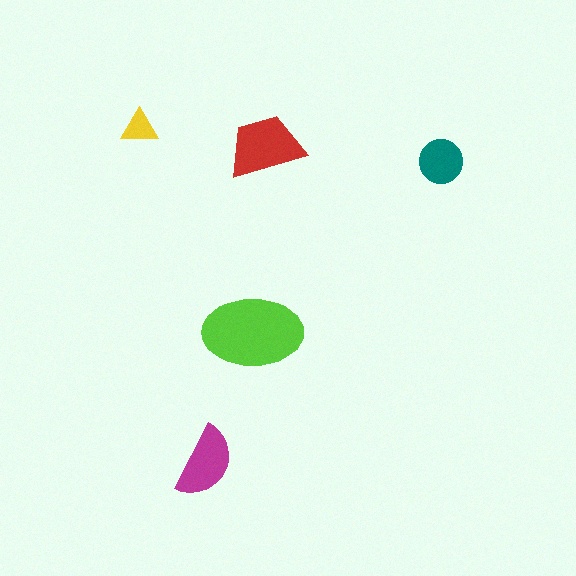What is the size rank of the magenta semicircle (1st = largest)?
3rd.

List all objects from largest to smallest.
The lime ellipse, the red trapezoid, the magenta semicircle, the teal circle, the yellow triangle.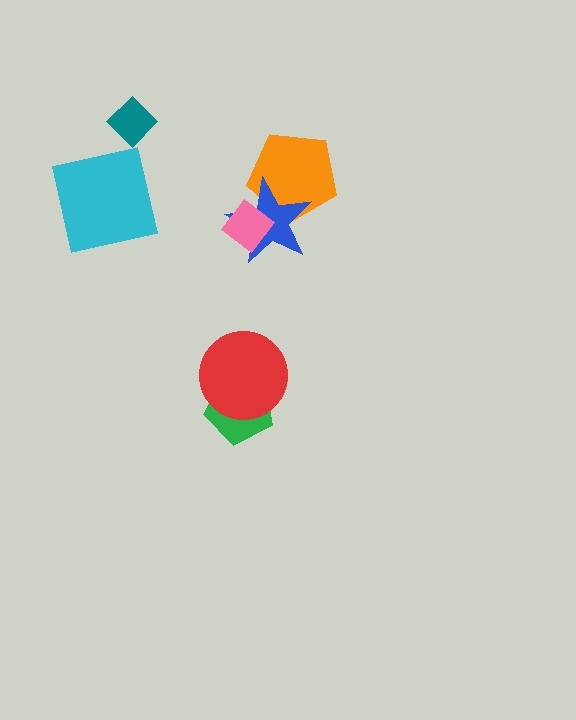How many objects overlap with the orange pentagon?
1 object overlaps with the orange pentagon.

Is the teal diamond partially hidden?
No, no other shape covers it.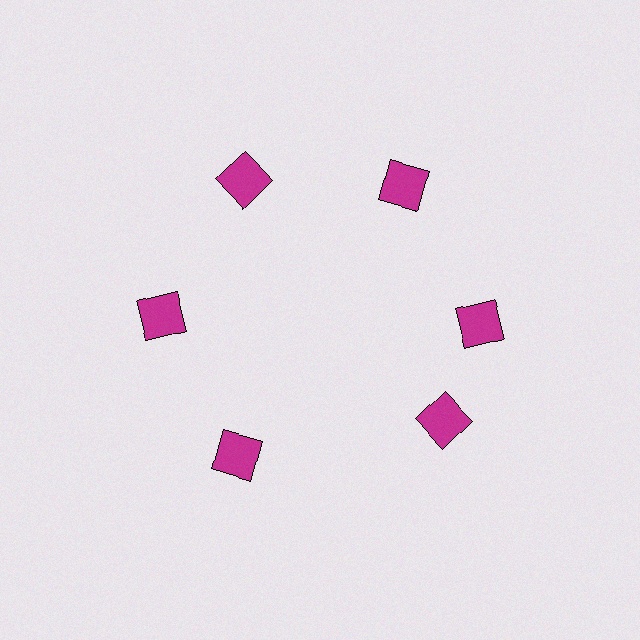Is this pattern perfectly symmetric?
No. The 6 magenta squares are arranged in a ring, but one element near the 5 o'clock position is rotated out of alignment along the ring, breaking the 6-fold rotational symmetry.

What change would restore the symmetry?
The symmetry would be restored by rotating it back into even spacing with its neighbors so that all 6 squares sit at equal angles and equal distance from the center.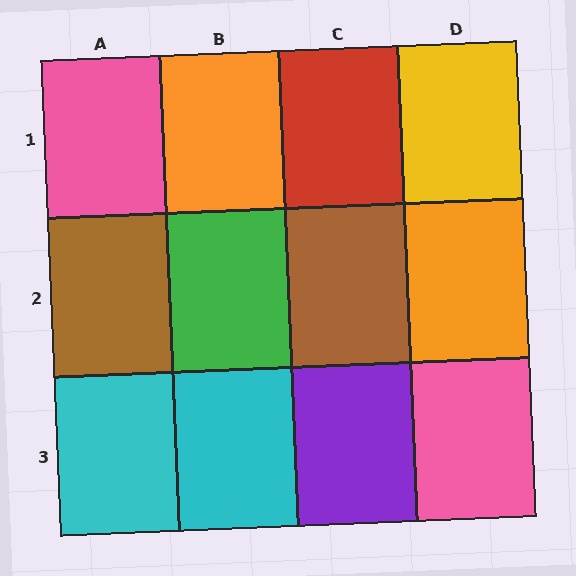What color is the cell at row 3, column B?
Cyan.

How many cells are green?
1 cell is green.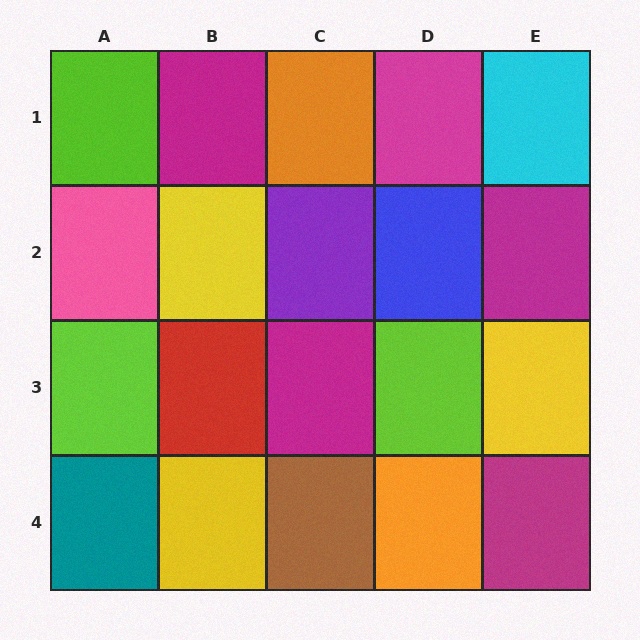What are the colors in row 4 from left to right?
Teal, yellow, brown, orange, magenta.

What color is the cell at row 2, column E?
Magenta.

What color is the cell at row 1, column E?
Cyan.